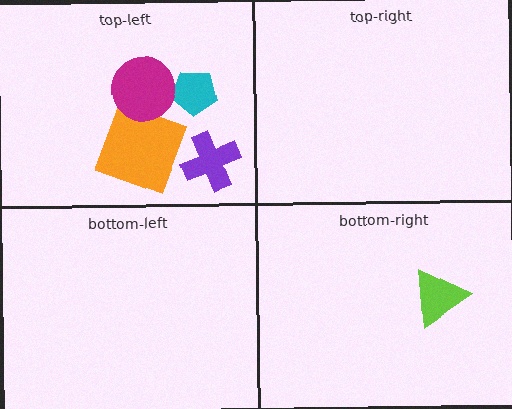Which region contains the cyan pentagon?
The top-left region.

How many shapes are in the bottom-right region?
1.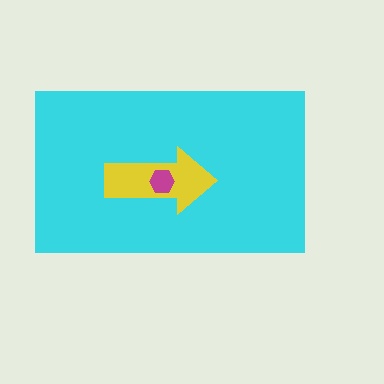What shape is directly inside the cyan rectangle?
The yellow arrow.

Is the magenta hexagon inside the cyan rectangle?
Yes.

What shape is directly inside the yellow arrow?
The magenta hexagon.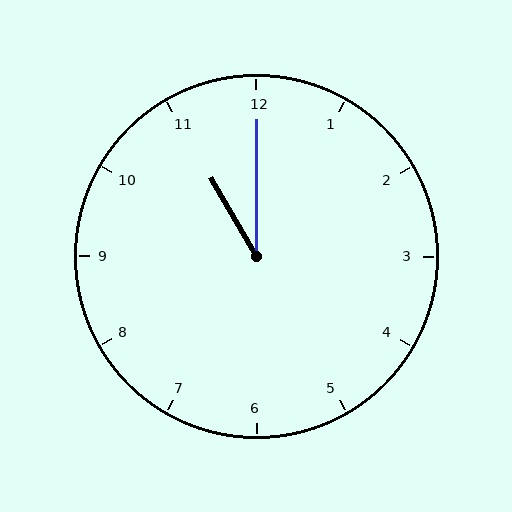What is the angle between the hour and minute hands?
Approximately 30 degrees.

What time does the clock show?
11:00.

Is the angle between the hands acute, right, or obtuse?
It is acute.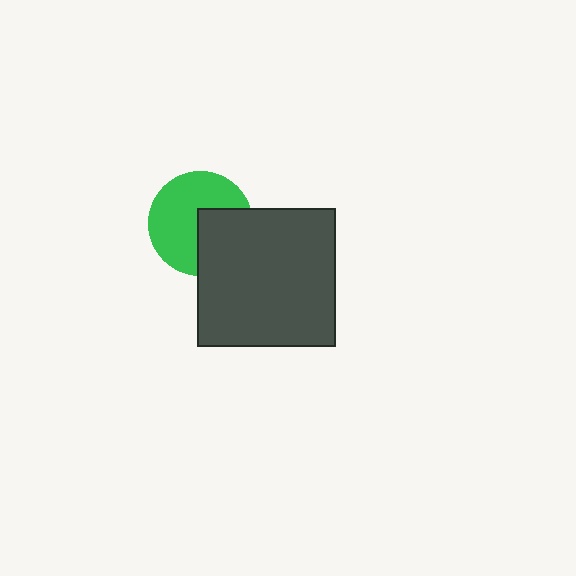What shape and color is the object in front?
The object in front is a dark gray square.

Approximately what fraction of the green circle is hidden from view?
Roughly 37% of the green circle is hidden behind the dark gray square.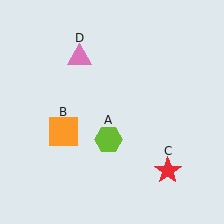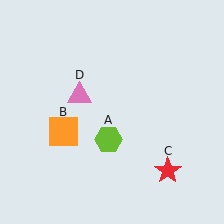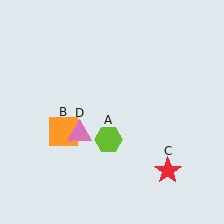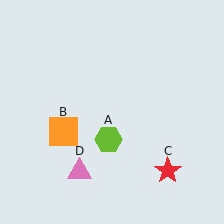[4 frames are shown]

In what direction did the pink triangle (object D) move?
The pink triangle (object D) moved down.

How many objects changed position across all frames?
1 object changed position: pink triangle (object D).